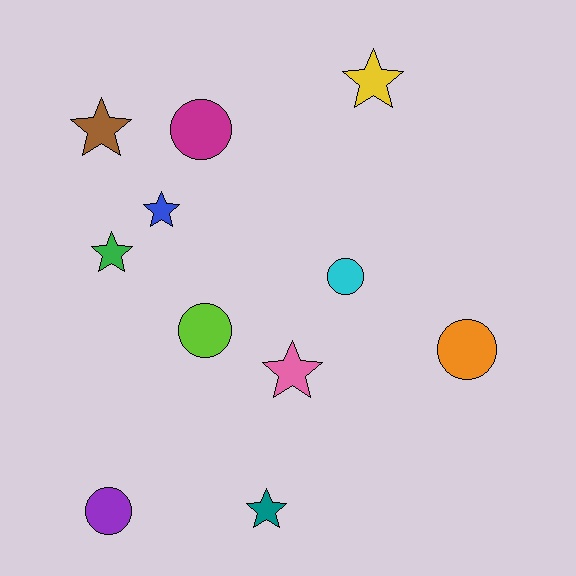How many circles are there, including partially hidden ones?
There are 5 circles.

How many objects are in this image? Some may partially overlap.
There are 11 objects.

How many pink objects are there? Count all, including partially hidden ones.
There is 1 pink object.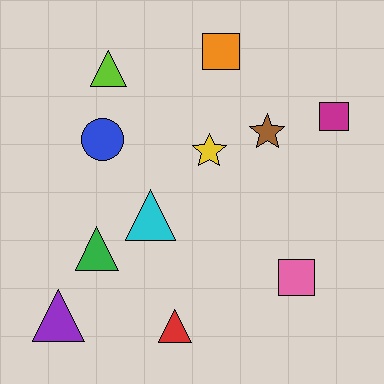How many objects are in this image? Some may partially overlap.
There are 11 objects.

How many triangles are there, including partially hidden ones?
There are 5 triangles.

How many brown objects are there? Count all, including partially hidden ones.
There is 1 brown object.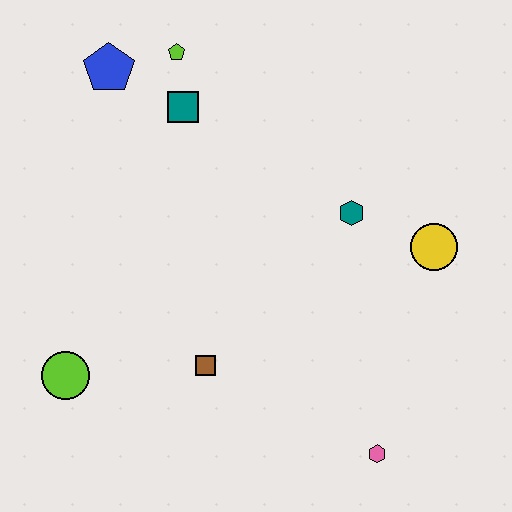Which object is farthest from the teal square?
The pink hexagon is farthest from the teal square.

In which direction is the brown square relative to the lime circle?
The brown square is to the right of the lime circle.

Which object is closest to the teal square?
The lime pentagon is closest to the teal square.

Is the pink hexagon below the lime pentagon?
Yes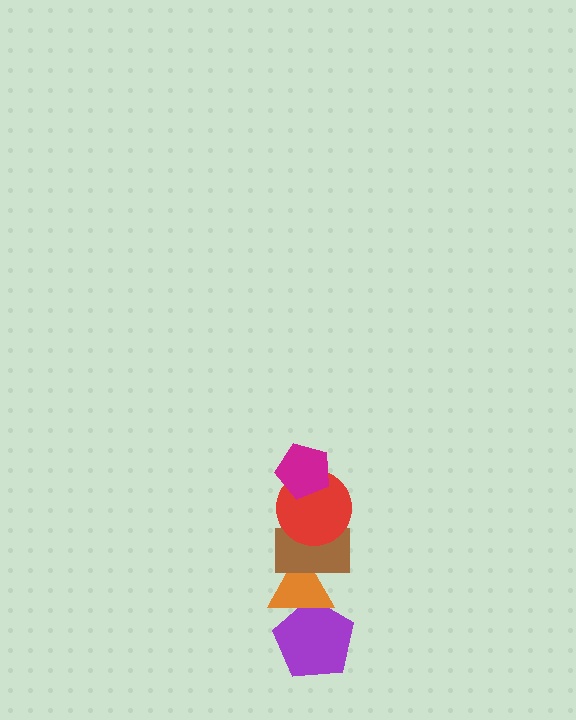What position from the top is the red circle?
The red circle is 2nd from the top.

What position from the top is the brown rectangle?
The brown rectangle is 3rd from the top.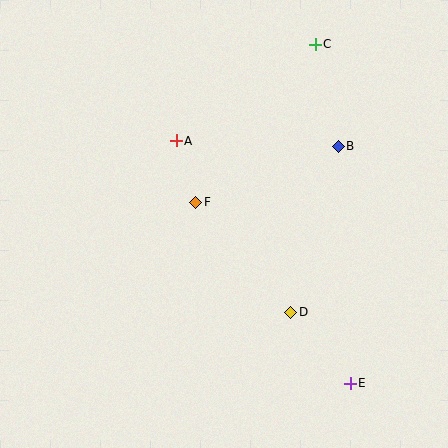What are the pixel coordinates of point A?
Point A is at (176, 141).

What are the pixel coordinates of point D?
Point D is at (291, 312).